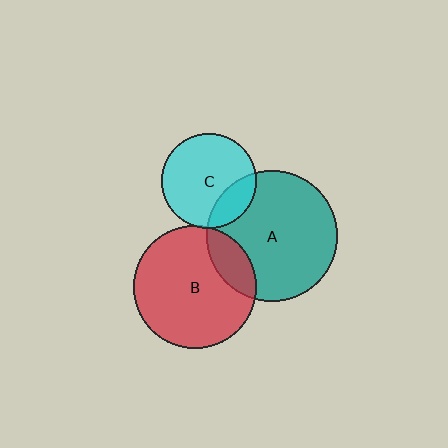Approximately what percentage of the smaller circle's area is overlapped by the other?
Approximately 5%.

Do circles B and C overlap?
Yes.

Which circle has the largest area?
Circle A (teal).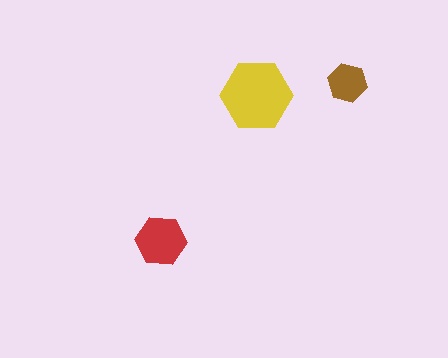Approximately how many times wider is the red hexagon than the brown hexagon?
About 1.5 times wider.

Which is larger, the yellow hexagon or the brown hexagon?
The yellow one.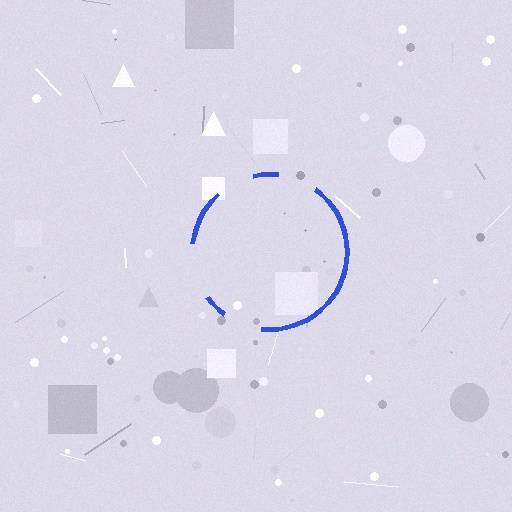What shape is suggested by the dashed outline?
The dashed outline suggests a circle.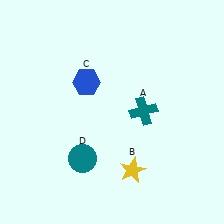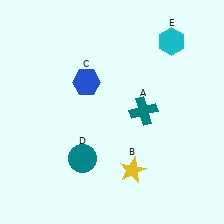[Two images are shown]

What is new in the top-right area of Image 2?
A cyan hexagon (E) was added in the top-right area of Image 2.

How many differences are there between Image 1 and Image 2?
There is 1 difference between the two images.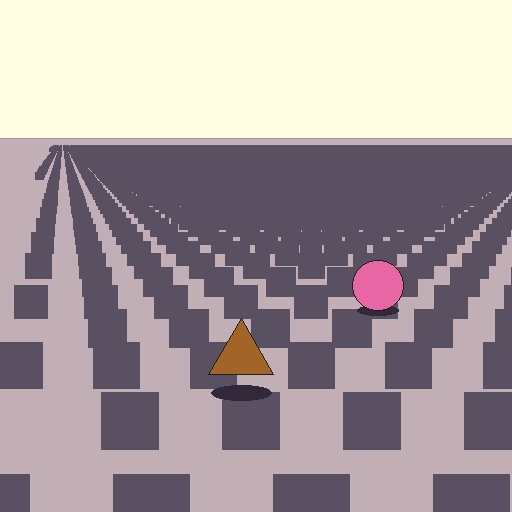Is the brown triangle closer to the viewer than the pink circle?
Yes. The brown triangle is closer — you can tell from the texture gradient: the ground texture is coarser near it.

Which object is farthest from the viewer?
The pink circle is farthest from the viewer. It appears smaller and the ground texture around it is denser.